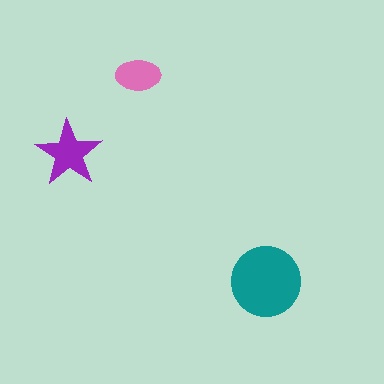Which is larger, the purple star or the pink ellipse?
The purple star.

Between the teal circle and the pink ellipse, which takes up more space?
The teal circle.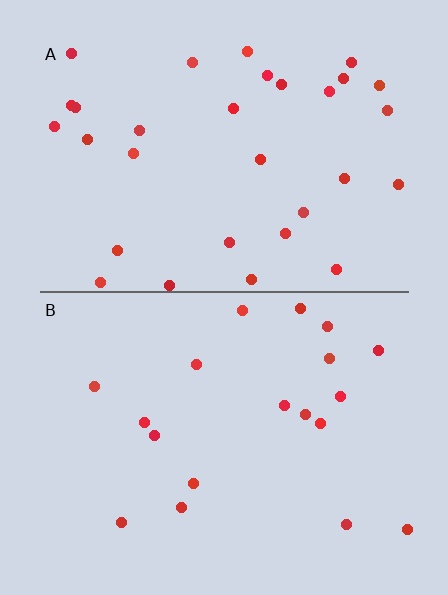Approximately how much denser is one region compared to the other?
Approximately 1.6× — region A over region B.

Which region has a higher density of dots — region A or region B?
A (the top).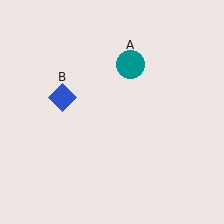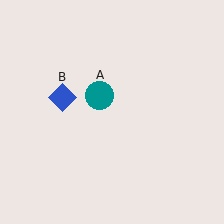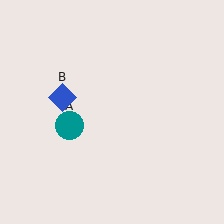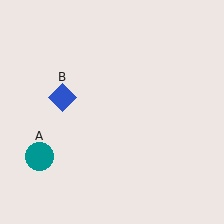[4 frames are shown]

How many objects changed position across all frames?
1 object changed position: teal circle (object A).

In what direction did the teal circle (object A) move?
The teal circle (object A) moved down and to the left.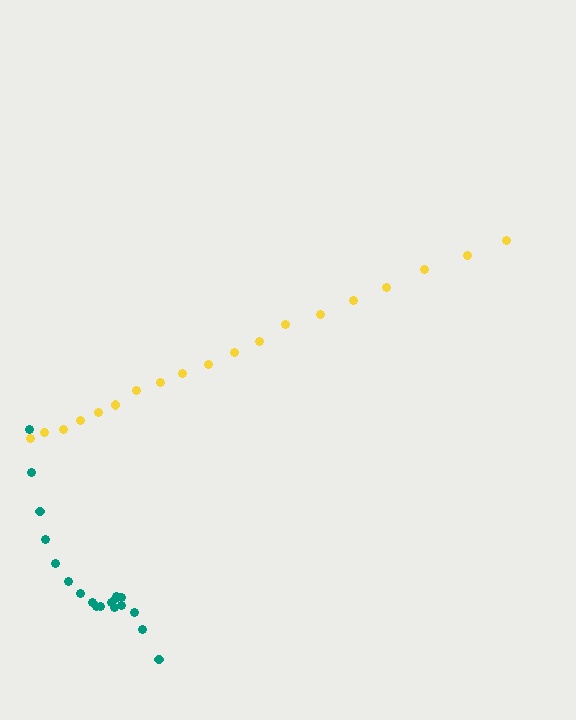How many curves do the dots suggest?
There are 2 distinct paths.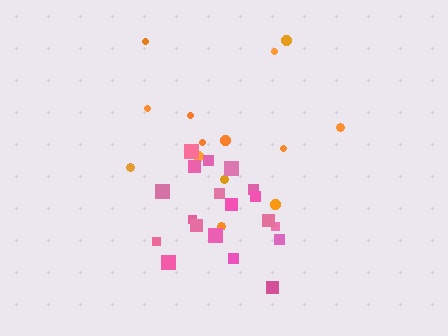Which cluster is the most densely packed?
Pink.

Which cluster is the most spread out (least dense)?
Orange.